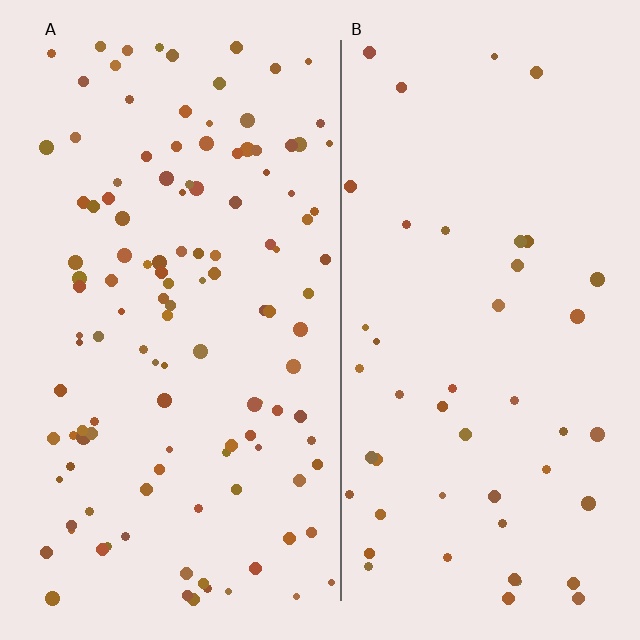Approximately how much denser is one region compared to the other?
Approximately 2.6× — region A over region B.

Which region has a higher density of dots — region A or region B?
A (the left).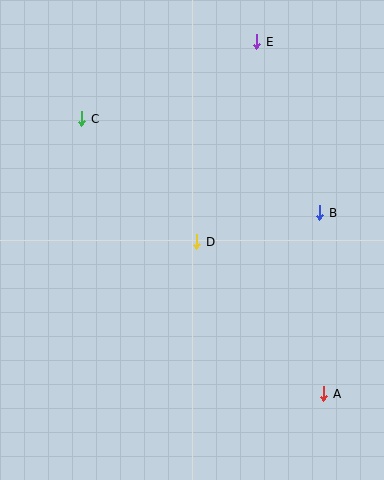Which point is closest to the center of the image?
Point D at (197, 242) is closest to the center.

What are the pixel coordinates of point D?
Point D is at (197, 242).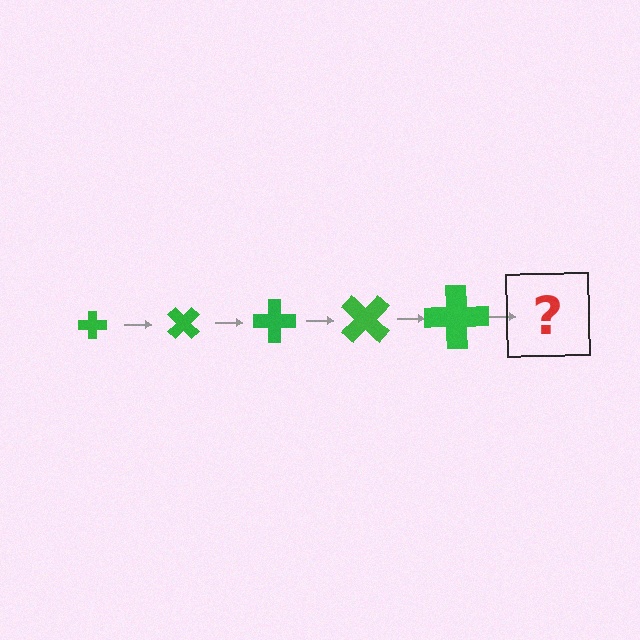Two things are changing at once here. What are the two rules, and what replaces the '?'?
The two rules are that the cross grows larger each step and it rotates 45 degrees each step. The '?' should be a cross, larger than the previous one and rotated 225 degrees from the start.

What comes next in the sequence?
The next element should be a cross, larger than the previous one and rotated 225 degrees from the start.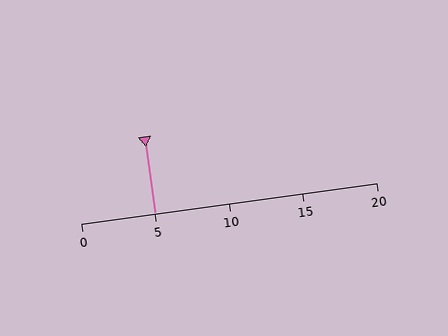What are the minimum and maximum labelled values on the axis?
The axis runs from 0 to 20.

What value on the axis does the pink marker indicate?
The marker indicates approximately 5.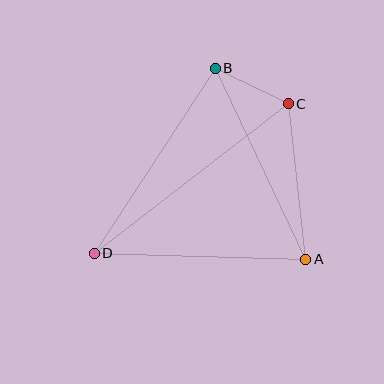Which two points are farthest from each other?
Points C and D are farthest from each other.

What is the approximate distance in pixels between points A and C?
The distance between A and C is approximately 156 pixels.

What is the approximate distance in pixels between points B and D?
The distance between B and D is approximately 221 pixels.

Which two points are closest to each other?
Points B and C are closest to each other.